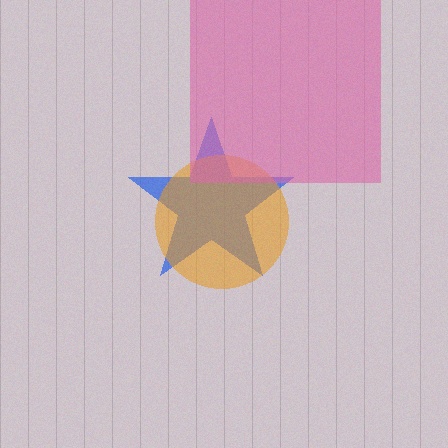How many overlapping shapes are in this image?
There are 3 overlapping shapes in the image.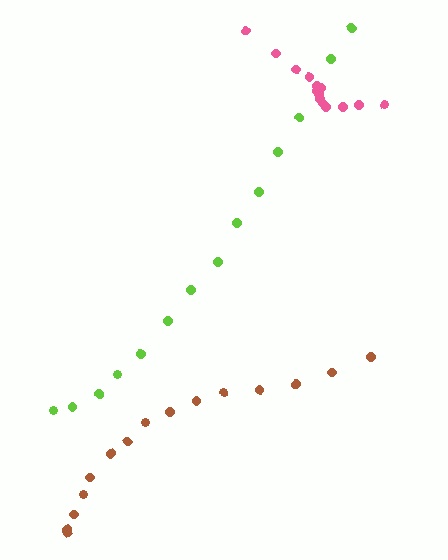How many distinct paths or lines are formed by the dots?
There are 3 distinct paths.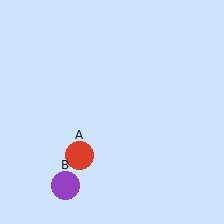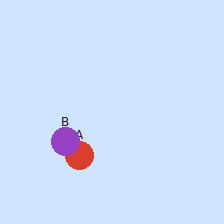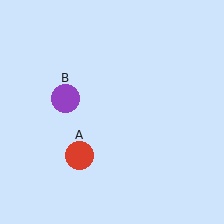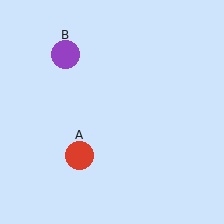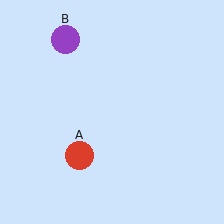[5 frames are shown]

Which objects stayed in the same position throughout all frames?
Red circle (object A) remained stationary.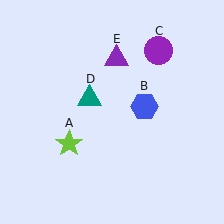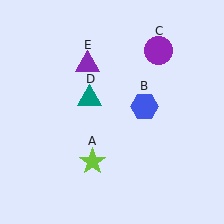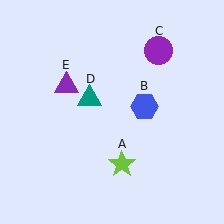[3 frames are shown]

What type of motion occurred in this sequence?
The lime star (object A), purple triangle (object E) rotated counterclockwise around the center of the scene.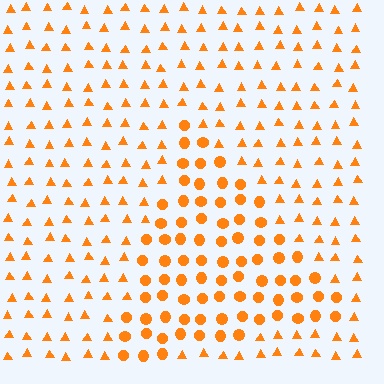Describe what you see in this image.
The image is filled with small orange elements arranged in a uniform grid. A triangle-shaped region contains circles, while the surrounding area contains triangles. The boundary is defined purely by the change in element shape.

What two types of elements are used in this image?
The image uses circles inside the triangle region and triangles outside it.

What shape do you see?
I see a triangle.